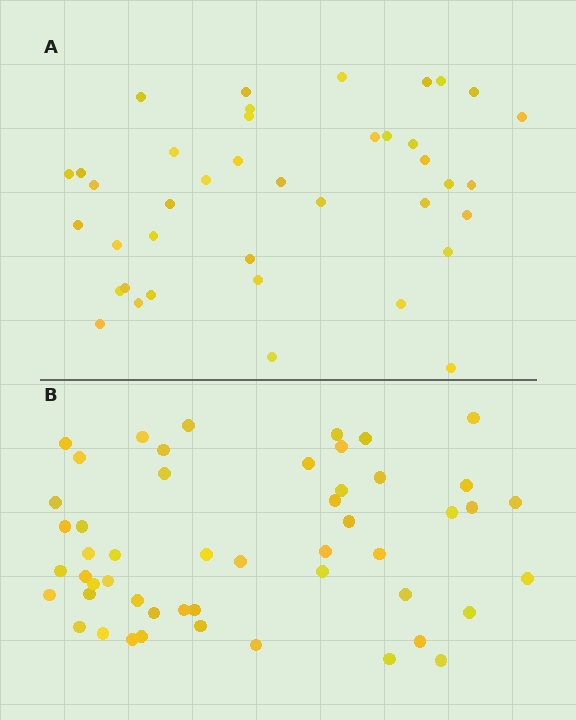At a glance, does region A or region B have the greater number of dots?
Region B (the bottom region) has more dots.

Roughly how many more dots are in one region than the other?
Region B has roughly 12 or so more dots than region A.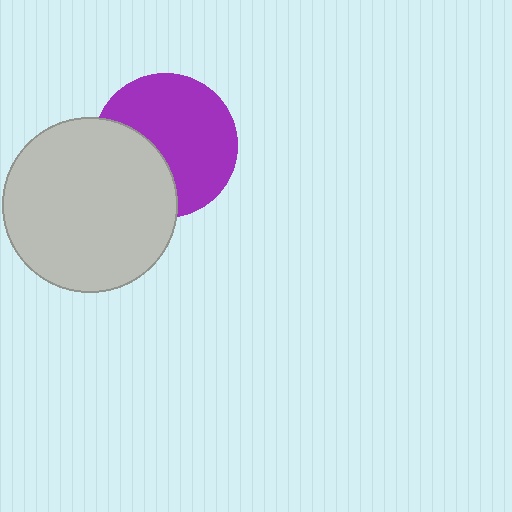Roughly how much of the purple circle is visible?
Most of it is visible (roughly 65%).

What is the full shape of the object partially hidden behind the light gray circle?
The partially hidden object is a purple circle.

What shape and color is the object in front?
The object in front is a light gray circle.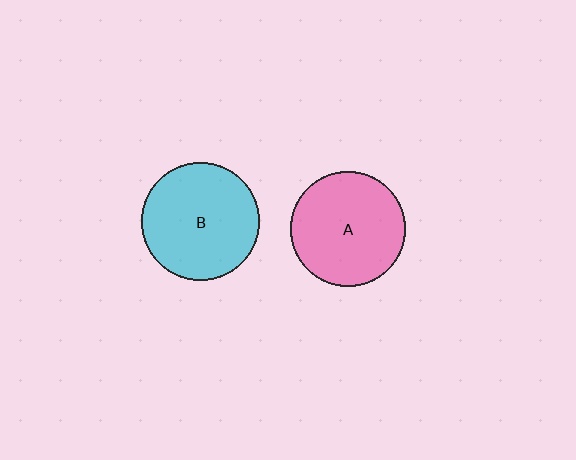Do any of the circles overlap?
No, none of the circles overlap.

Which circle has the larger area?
Circle B (cyan).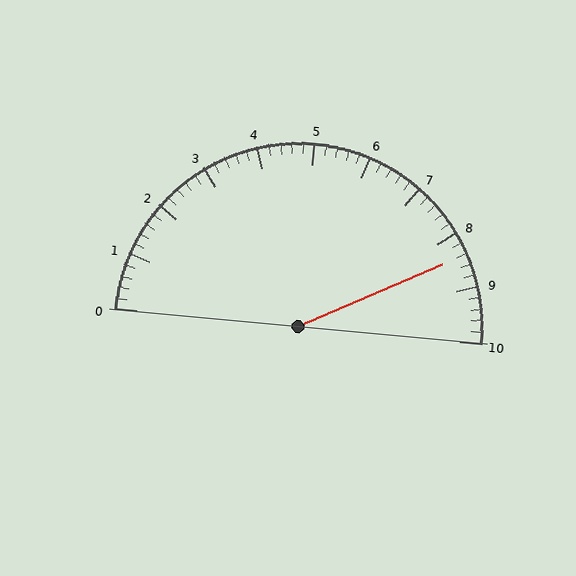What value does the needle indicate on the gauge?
The needle indicates approximately 8.4.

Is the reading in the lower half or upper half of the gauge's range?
The reading is in the upper half of the range (0 to 10).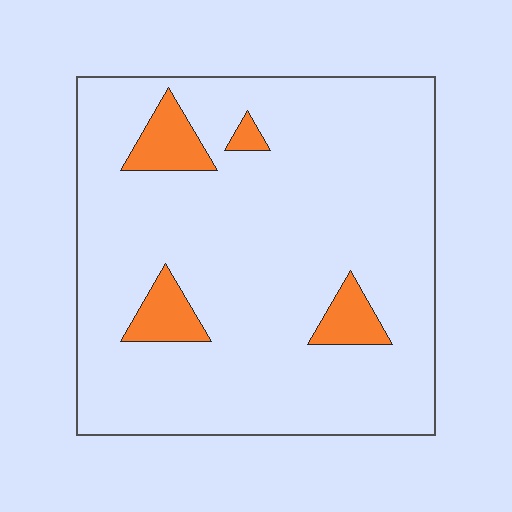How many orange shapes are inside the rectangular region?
4.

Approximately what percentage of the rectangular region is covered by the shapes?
Approximately 10%.